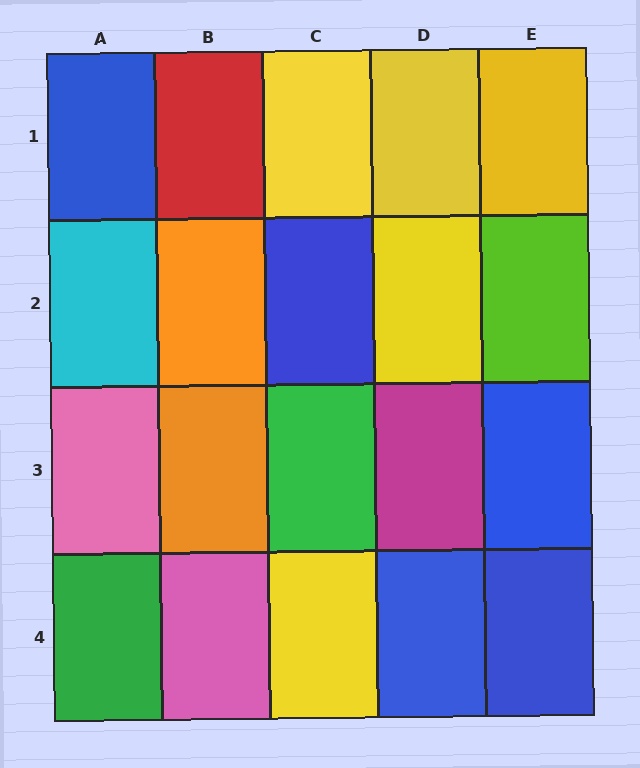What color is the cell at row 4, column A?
Green.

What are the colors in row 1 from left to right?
Blue, red, yellow, yellow, yellow.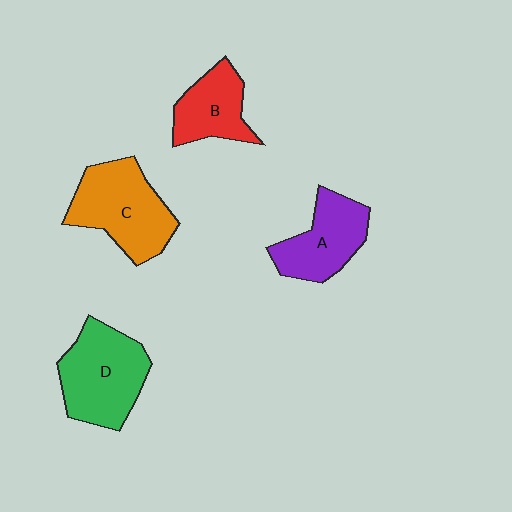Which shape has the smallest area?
Shape B (red).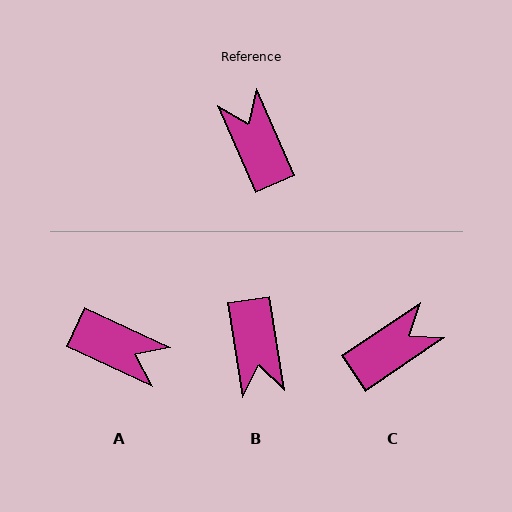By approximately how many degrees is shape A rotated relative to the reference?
Approximately 139 degrees clockwise.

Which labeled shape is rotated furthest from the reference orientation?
B, about 165 degrees away.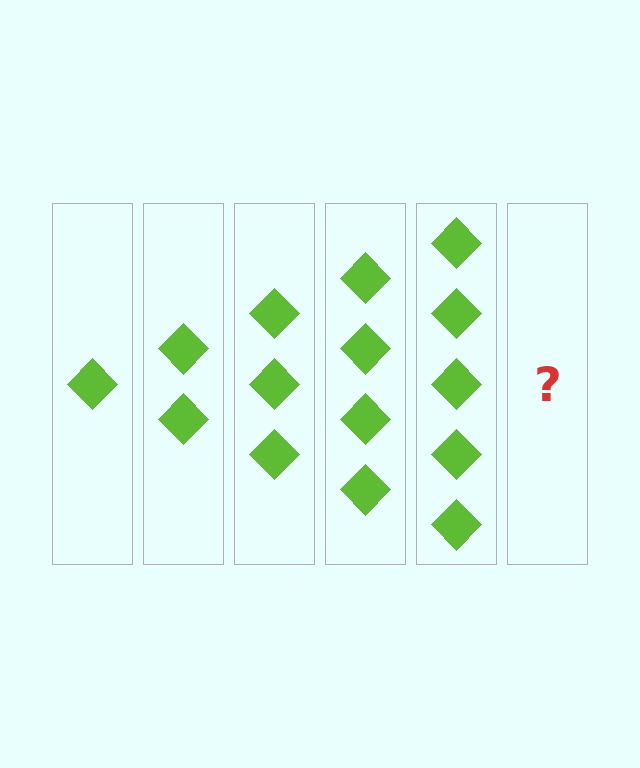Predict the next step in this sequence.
The next step is 6 diamonds.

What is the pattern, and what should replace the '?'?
The pattern is that each step adds one more diamond. The '?' should be 6 diamonds.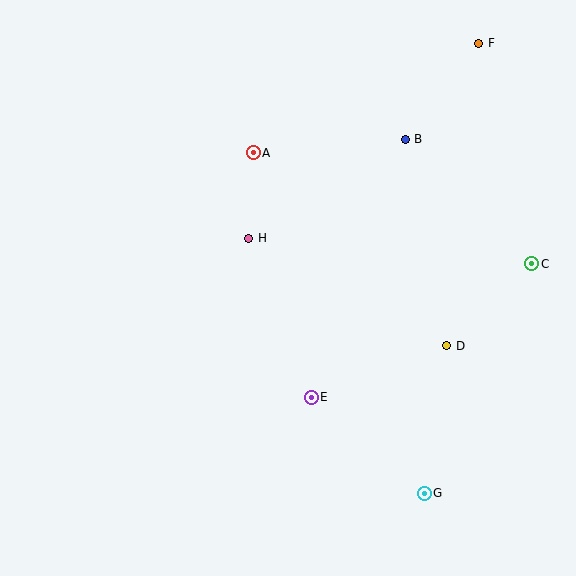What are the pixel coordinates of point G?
Point G is at (424, 493).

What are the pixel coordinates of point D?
Point D is at (447, 346).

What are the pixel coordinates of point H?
Point H is at (249, 238).